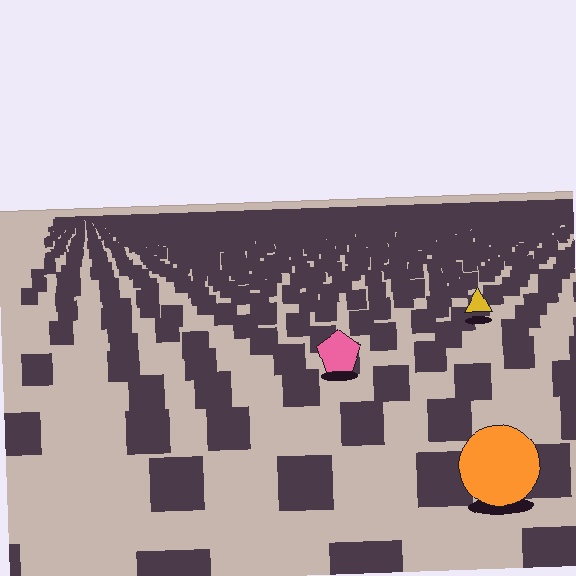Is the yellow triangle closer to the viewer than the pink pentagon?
No. The pink pentagon is closer — you can tell from the texture gradient: the ground texture is coarser near it.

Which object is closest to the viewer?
The orange circle is closest. The texture marks near it are larger and more spread out.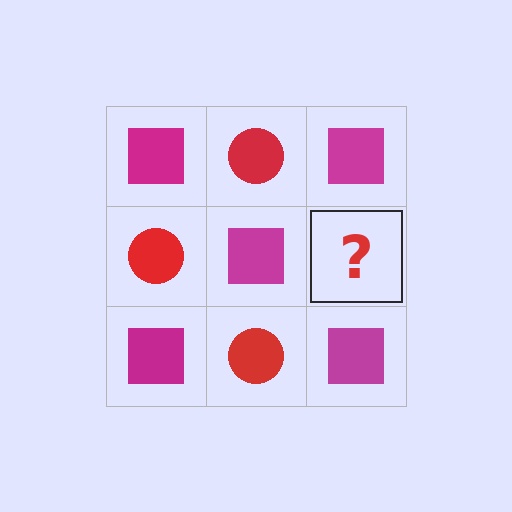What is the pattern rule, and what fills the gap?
The rule is that it alternates magenta square and red circle in a checkerboard pattern. The gap should be filled with a red circle.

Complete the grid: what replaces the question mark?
The question mark should be replaced with a red circle.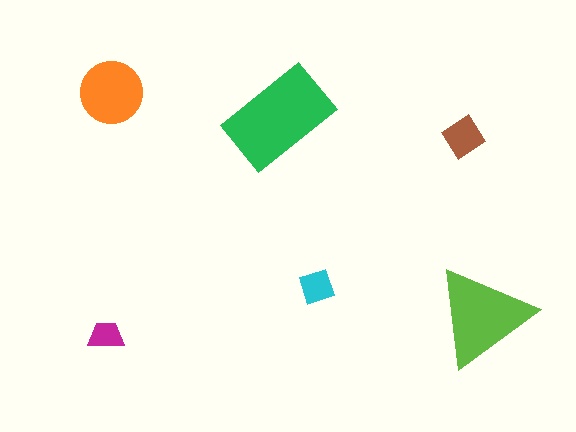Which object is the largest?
The green rectangle.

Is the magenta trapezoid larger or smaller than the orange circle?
Smaller.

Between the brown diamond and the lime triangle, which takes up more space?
The lime triangle.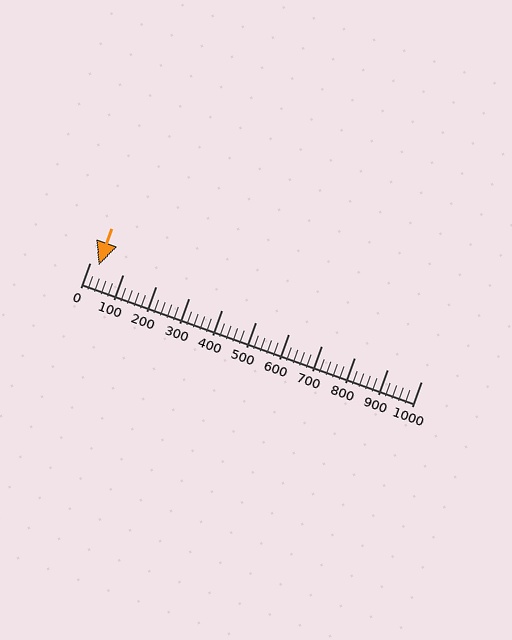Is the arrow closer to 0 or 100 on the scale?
The arrow is closer to 0.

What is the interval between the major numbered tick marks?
The major tick marks are spaced 100 units apart.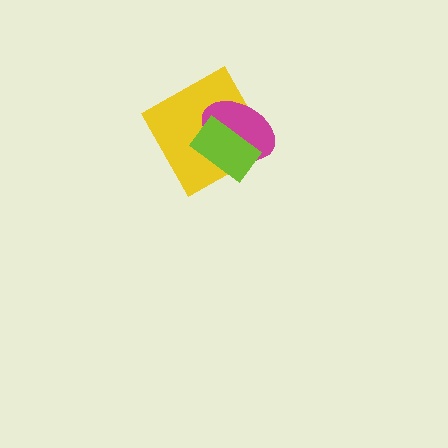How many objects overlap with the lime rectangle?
2 objects overlap with the lime rectangle.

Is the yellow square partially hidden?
Yes, it is partially covered by another shape.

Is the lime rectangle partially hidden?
No, no other shape covers it.